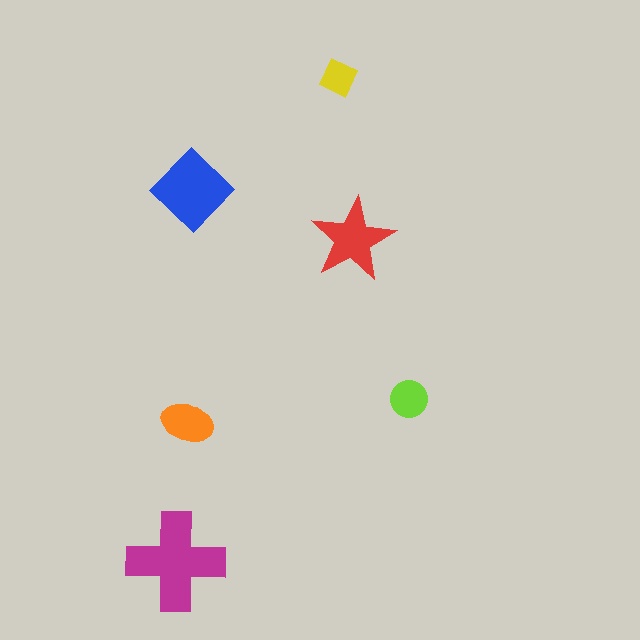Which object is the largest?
The magenta cross.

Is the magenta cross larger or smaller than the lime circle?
Larger.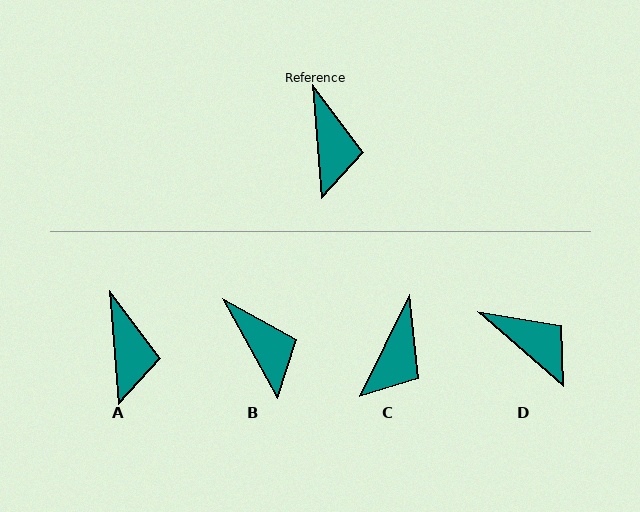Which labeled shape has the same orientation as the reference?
A.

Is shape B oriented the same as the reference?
No, it is off by about 24 degrees.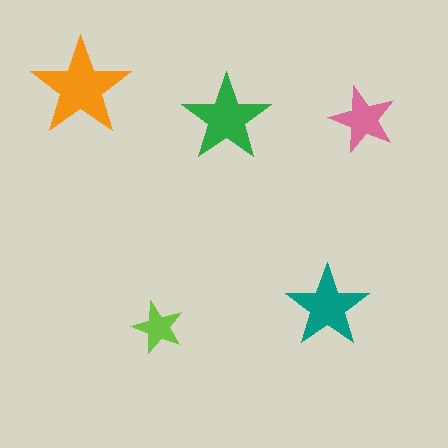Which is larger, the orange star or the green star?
The orange one.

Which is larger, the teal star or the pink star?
The teal one.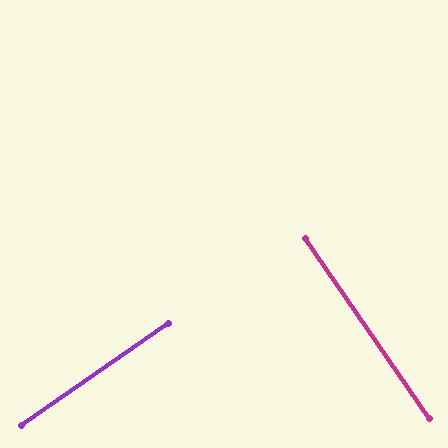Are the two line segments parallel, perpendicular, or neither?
Perpendicular — they meet at approximately 90°.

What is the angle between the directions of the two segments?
Approximately 90 degrees.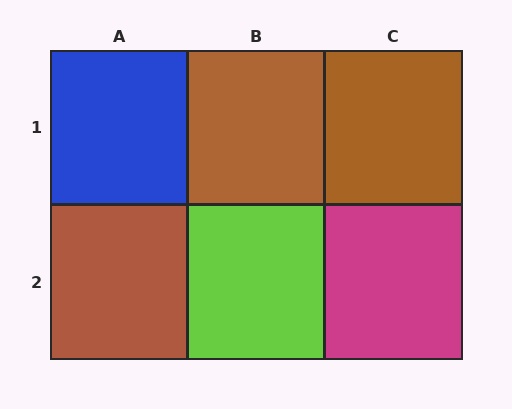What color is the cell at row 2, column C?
Magenta.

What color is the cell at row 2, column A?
Brown.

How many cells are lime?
1 cell is lime.